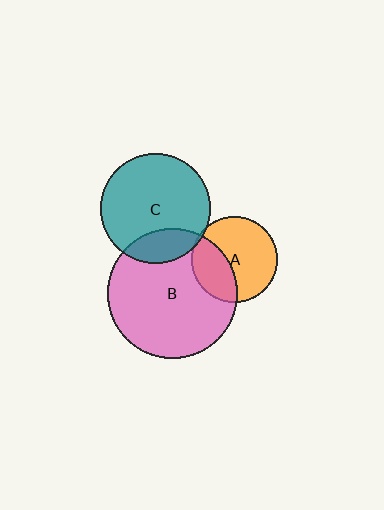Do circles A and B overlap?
Yes.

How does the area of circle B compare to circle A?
Approximately 2.3 times.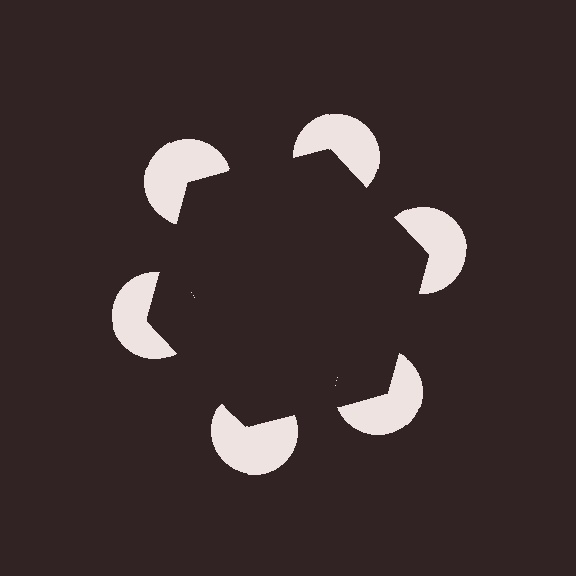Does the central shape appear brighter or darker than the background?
It typically appears slightly darker than the background, even though no actual brightness change is drawn.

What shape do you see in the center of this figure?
An illusory hexagon — its edges are inferred from the aligned wedge cuts in the pac-man discs, not physically drawn.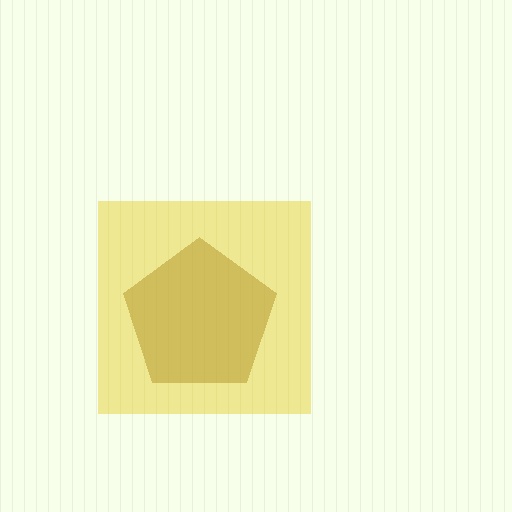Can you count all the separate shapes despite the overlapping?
Yes, there are 2 separate shapes.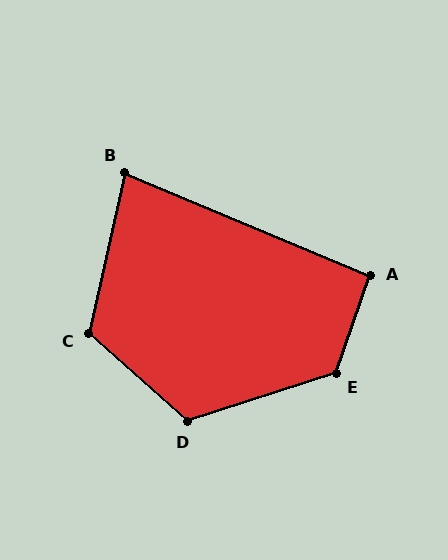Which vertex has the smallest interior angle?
B, at approximately 80 degrees.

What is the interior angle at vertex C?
Approximately 119 degrees (obtuse).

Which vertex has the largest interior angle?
E, at approximately 127 degrees.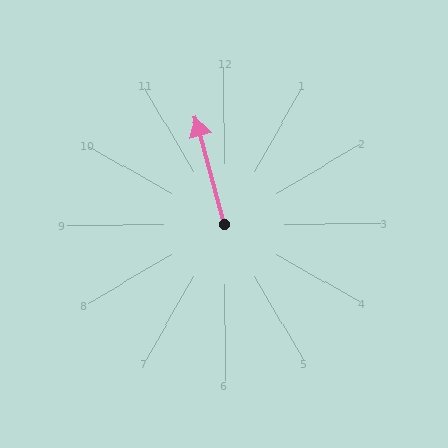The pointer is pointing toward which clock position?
Roughly 12 o'clock.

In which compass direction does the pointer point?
North.